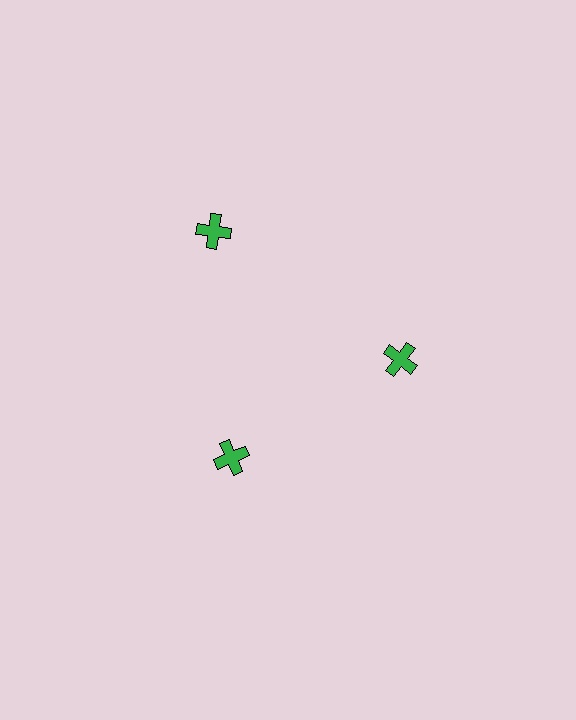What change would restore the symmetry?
The symmetry would be restored by moving it inward, back onto the ring so that all 3 crosses sit at equal angles and equal distance from the center.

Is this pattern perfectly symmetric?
No. The 3 green crosses are arranged in a ring, but one element near the 11 o'clock position is pushed outward from the center, breaking the 3-fold rotational symmetry.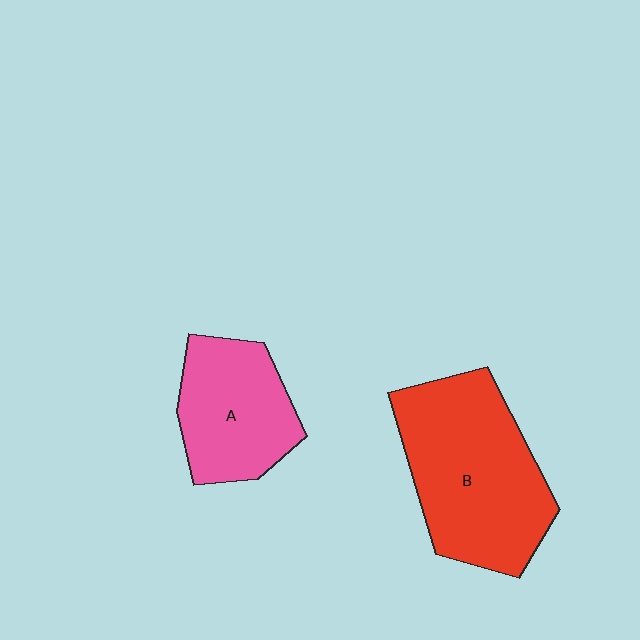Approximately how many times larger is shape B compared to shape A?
Approximately 1.6 times.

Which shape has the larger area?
Shape B (red).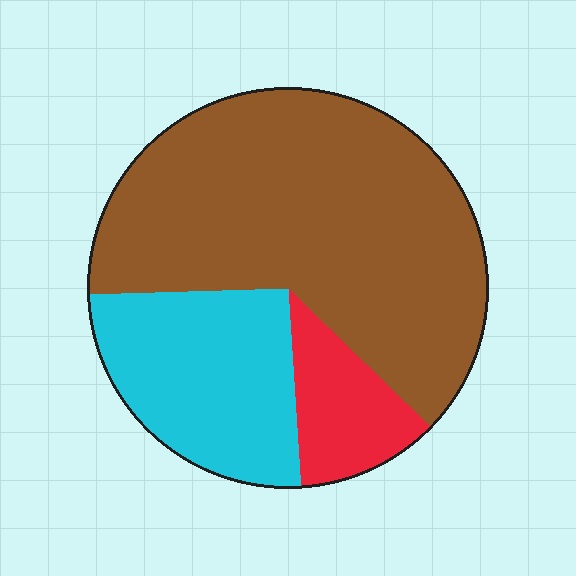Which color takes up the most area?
Brown, at roughly 65%.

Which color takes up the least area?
Red, at roughly 10%.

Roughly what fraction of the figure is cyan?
Cyan takes up about one quarter (1/4) of the figure.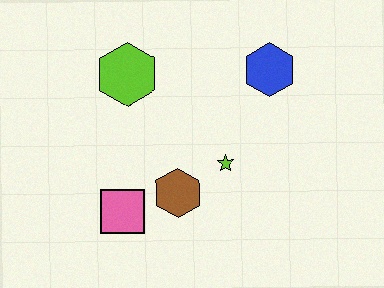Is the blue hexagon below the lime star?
No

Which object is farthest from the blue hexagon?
The pink square is farthest from the blue hexagon.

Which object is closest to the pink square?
The brown hexagon is closest to the pink square.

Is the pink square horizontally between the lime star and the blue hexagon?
No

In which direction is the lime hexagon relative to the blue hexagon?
The lime hexagon is to the left of the blue hexagon.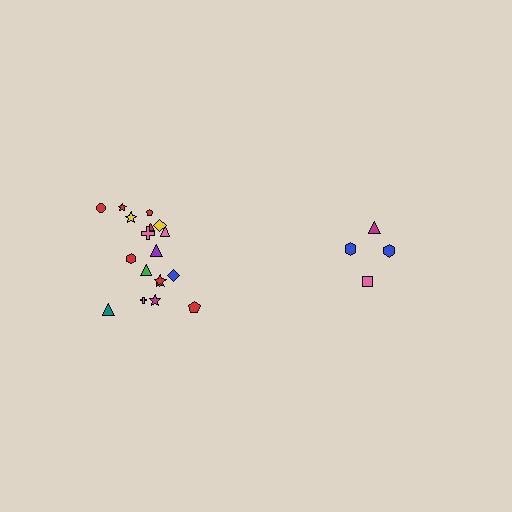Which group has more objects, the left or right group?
The left group.